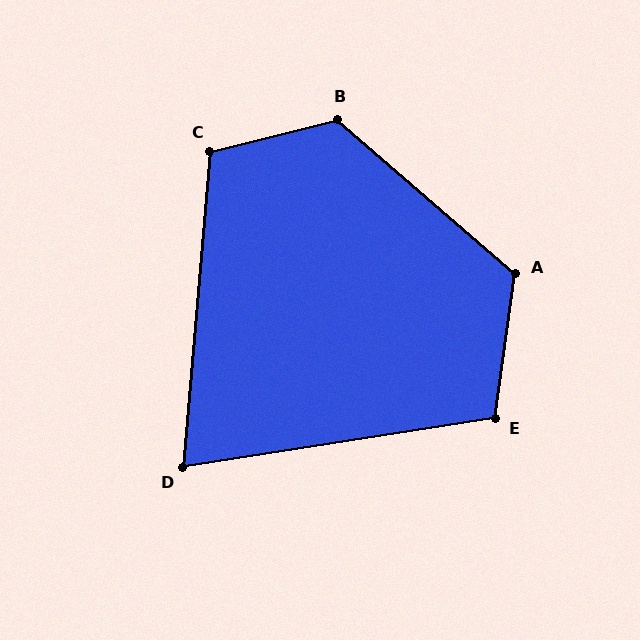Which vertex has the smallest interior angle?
D, at approximately 76 degrees.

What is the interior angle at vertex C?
Approximately 109 degrees (obtuse).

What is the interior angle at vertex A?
Approximately 123 degrees (obtuse).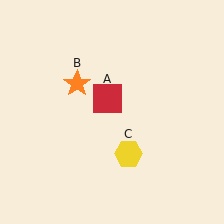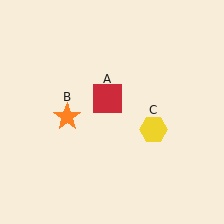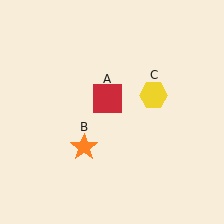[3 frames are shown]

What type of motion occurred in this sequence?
The orange star (object B), yellow hexagon (object C) rotated counterclockwise around the center of the scene.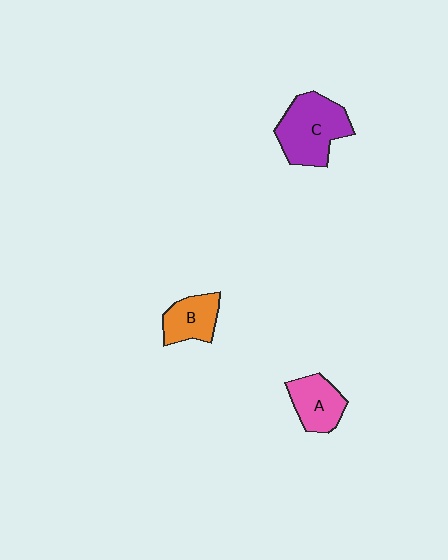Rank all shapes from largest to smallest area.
From largest to smallest: C (purple), A (pink), B (orange).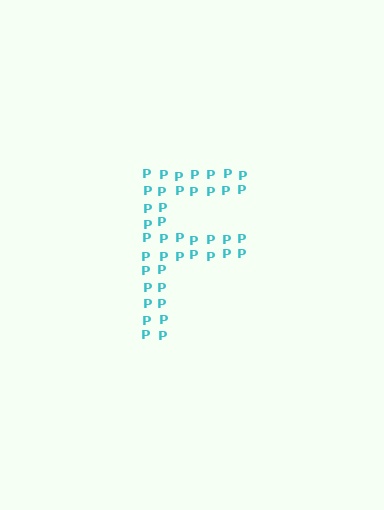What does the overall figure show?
The overall figure shows the letter F.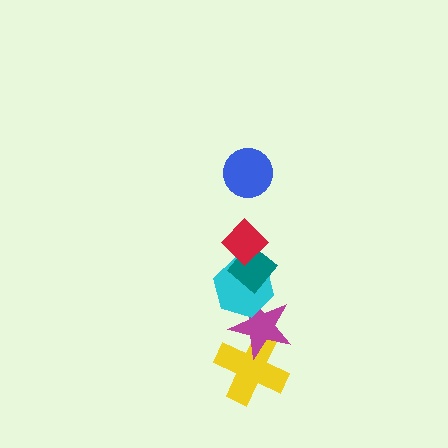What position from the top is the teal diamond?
The teal diamond is 3rd from the top.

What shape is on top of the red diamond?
The blue circle is on top of the red diamond.